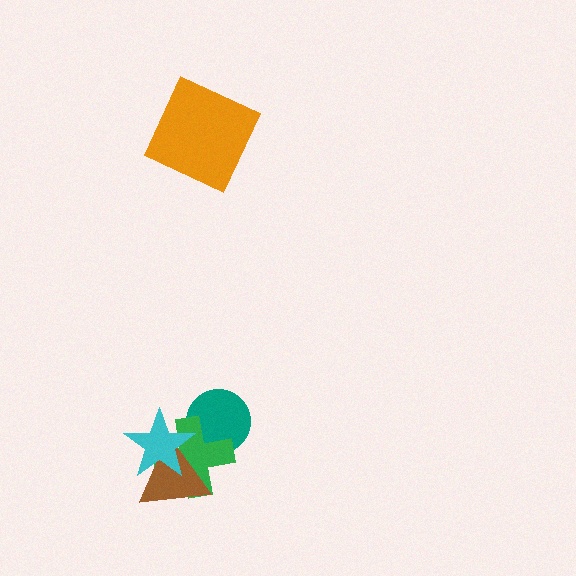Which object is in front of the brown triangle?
The cyan star is in front of the brown triangle.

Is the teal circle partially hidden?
Yes, it is partially covered by another shape.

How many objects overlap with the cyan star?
2 objects overlap with the cyan star.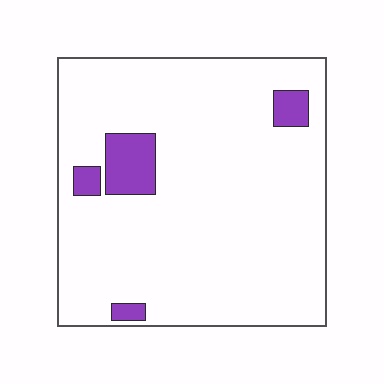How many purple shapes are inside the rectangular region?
4.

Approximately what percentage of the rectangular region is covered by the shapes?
Approximately 10%.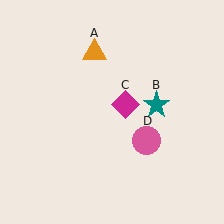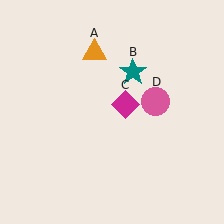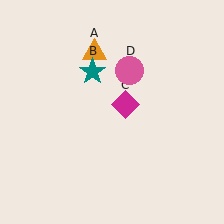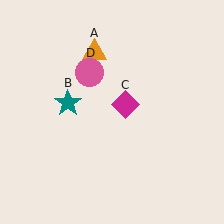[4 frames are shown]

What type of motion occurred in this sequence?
The teal star (object B), pink circle (object D) rotated counterclockwise around the center of the scene.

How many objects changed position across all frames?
2 objects changed position: teal star (object B), pink circle (object D).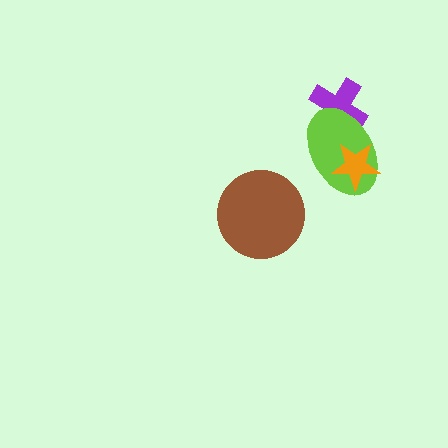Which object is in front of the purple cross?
The lime ellipse is in front of the purple cross.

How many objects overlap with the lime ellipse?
2 objects overlap with the lime ellipse.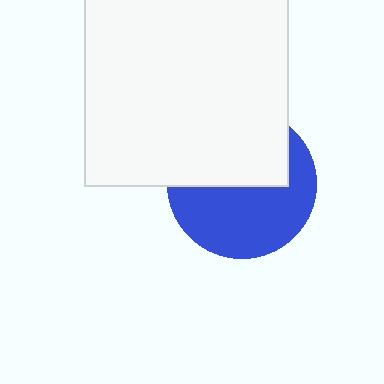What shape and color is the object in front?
The object in front is a white square.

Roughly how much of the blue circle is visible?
About half of it is visible (roughly 54%).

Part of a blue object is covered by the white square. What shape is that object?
It is a circle.